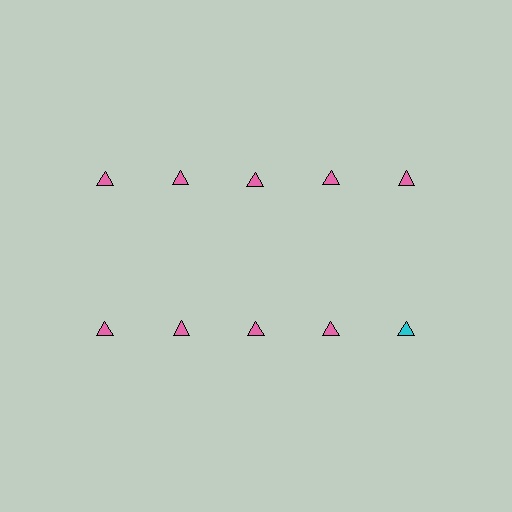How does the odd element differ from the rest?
It has a different color: cyan instead of pink.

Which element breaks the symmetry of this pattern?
The cyan triangle in the second row, rightmost column breaks the symmetry. All other shapes are pink triangles.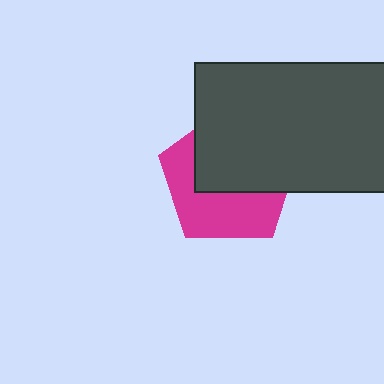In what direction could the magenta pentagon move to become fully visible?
The magenta pentagon could move down. That would shift it out from behind the dark gray rectangle entirely.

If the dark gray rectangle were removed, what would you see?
You would see the complete magenta pentagon.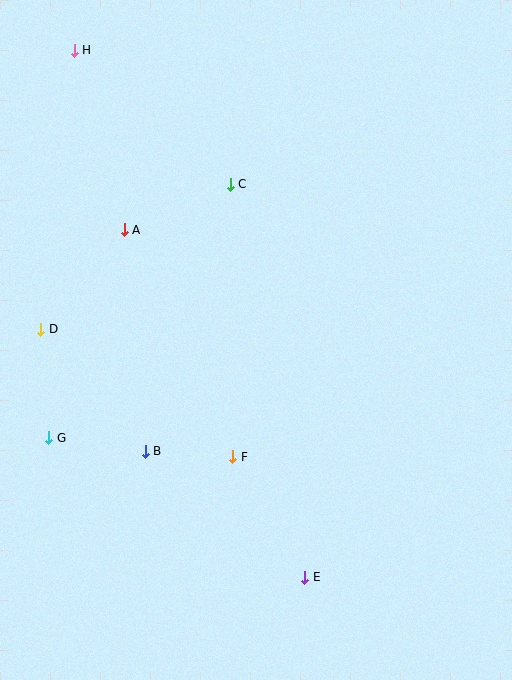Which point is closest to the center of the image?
Point F at (232, 457) is closest to the center.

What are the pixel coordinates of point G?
Point G is at (49, 438).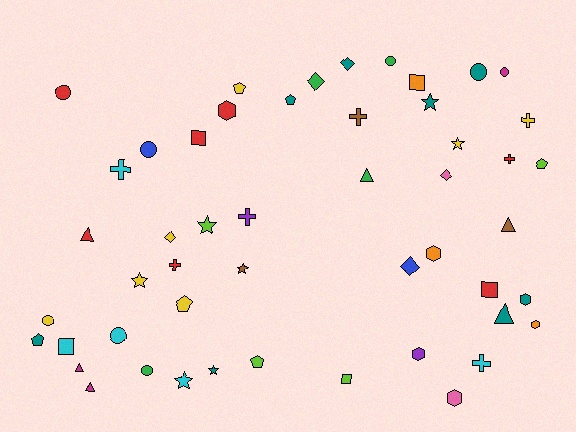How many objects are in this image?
There are 50 objects.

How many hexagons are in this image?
There are 6 hexagons.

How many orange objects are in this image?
There are 3 orange objects.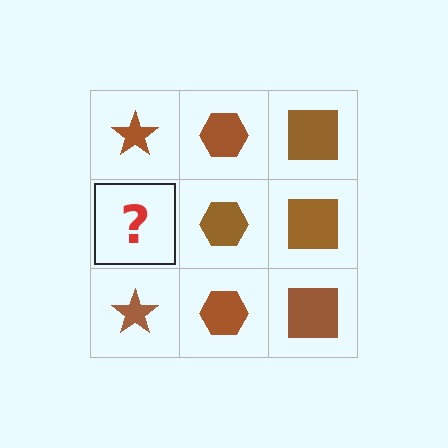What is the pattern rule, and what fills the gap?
The rule is that each column has a consistent shape. The gap should be filled with a brown star.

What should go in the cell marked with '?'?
The missing cell should contain a brown star.